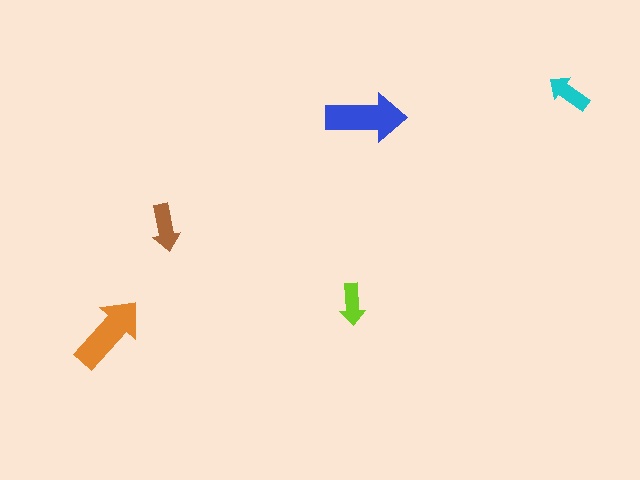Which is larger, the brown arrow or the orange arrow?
The orange one.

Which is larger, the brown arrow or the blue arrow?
The blue one.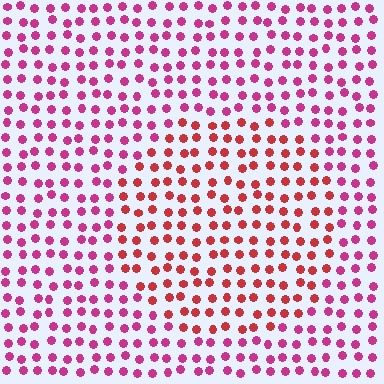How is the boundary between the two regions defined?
The boundary is defined purely by a slight shift in hue (about 34 degrees). Spacing, size, and orientation are identical on both sides.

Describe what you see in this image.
The image is filled with small magenta elements in a uniform arrangement. A circle-shaped region is visible where the elements are tinted to a slightly different hue, forming a subtle color boundary.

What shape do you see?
I see a circle.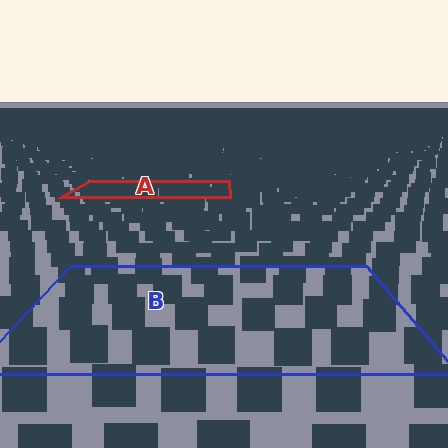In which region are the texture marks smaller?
The texture marks are smaller in region A, because it is farther away.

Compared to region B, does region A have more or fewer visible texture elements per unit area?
Region A has more texture elements per unit area — they are packed more densely because it is farther away.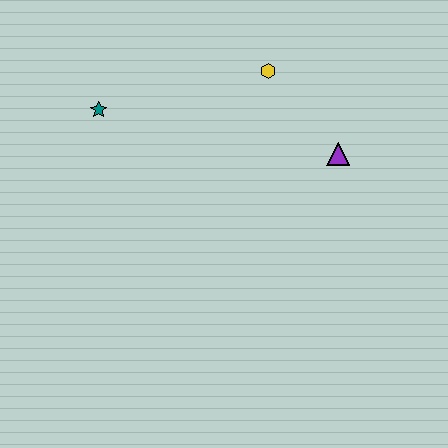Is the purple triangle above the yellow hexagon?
No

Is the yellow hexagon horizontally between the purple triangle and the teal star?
Yes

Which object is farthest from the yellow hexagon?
The teal star is farthest from the yellow hexagon.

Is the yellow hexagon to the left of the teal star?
No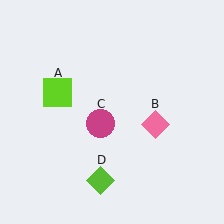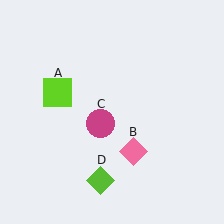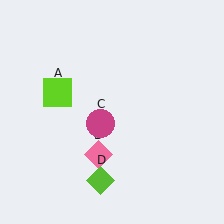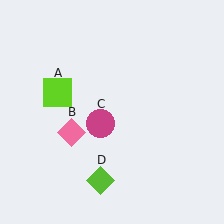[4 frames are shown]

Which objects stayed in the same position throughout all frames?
Lime square (object A) and magenta circle (object C) and lime diamond (object D) remained stationary.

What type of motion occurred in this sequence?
The pink diamond (object B) rotated clockwise around the center of the scene.